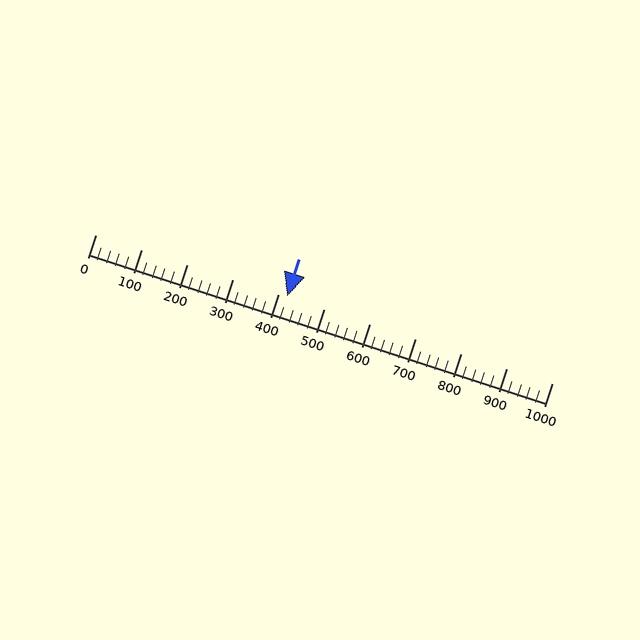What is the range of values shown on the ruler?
The ruler shows values from 0 to 1000.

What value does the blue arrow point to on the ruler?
The blue arrow points to approximately 420.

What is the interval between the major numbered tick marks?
The major tick marks are spaced 100 units apart.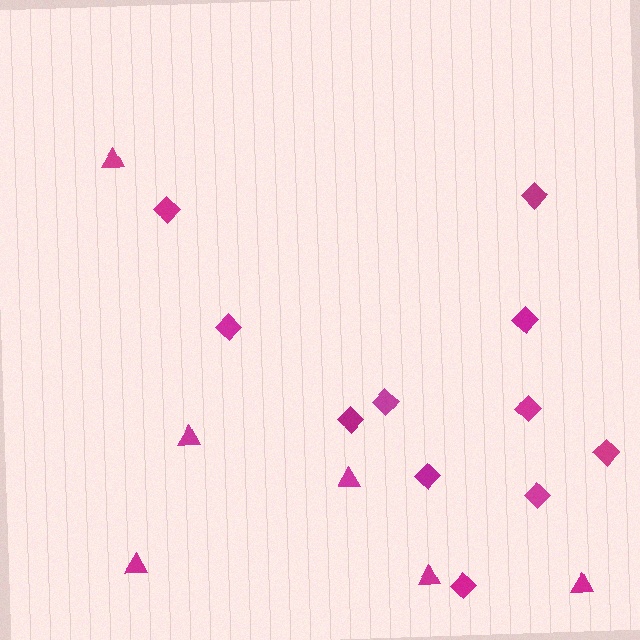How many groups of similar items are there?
There are 2 groups: one group of diamonds (11) and one group of triangles (6).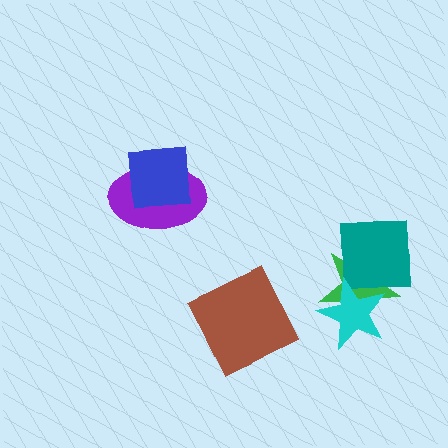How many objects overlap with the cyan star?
2 objects overlap with the cyan star.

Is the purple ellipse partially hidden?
Yes, it is partially covered by another shape.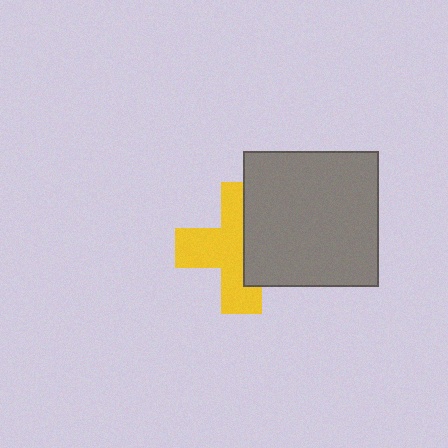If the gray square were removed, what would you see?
You would see the complete yellow cross.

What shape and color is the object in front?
The object in front is a gray square.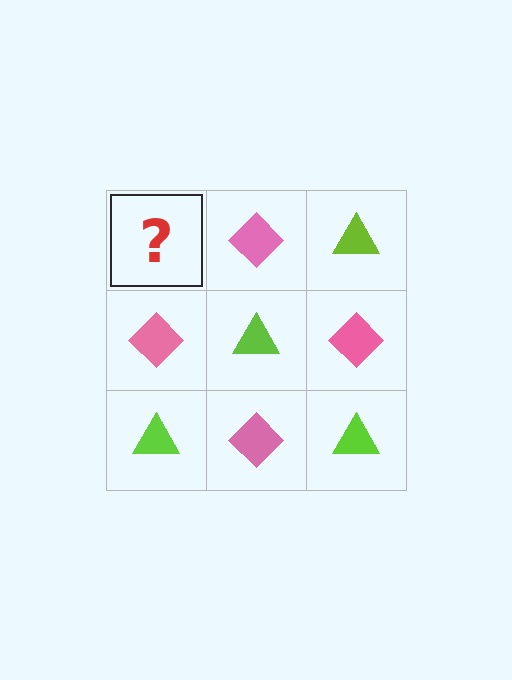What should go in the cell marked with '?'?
The missing cell should contain a lime triangle.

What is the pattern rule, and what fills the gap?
The rule is that it alternates lime triangle and pink diamond in a checkerboard pattern. The gap should be filled with a lime triangle.